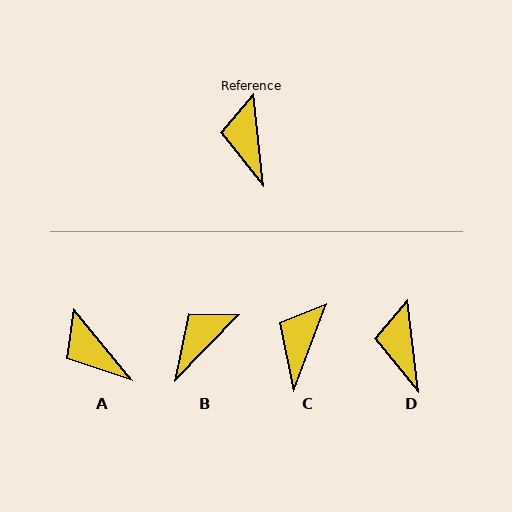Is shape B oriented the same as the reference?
No, it is off by about 51 degrees.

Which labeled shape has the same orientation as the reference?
D.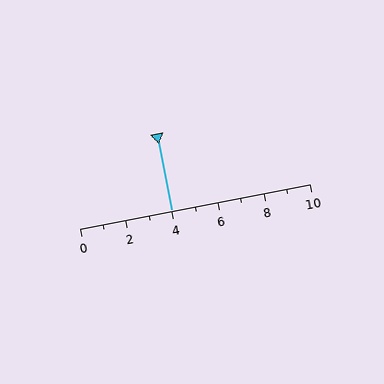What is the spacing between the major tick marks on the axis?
The major ticks are spaced 2 apart.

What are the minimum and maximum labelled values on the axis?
The axis runs from 0 to 10.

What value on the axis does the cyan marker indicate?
The marker indicates approximately 4.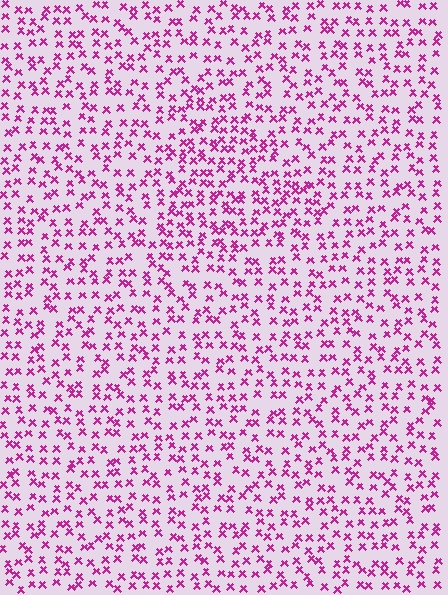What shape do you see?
I see a triangle.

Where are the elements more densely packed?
The elements are more densely packed inside the triangle boundary.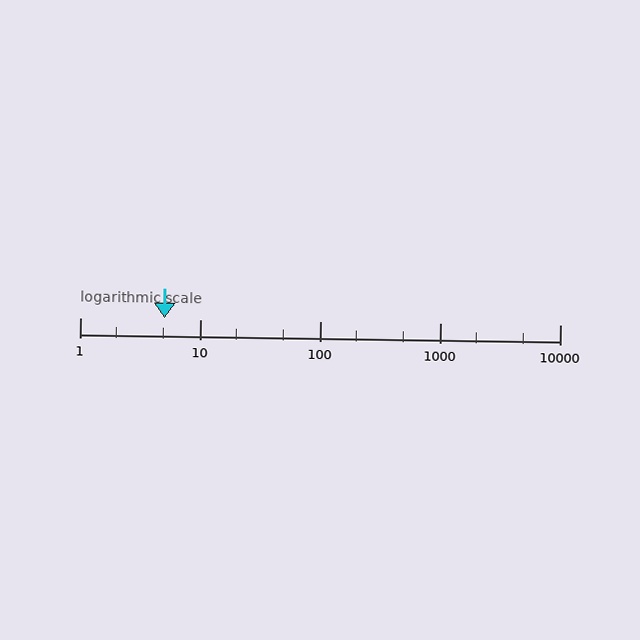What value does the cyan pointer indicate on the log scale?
The pointer indicates approximately 5.1.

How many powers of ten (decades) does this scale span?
The scale spans 4 decades, from 1 to 10000.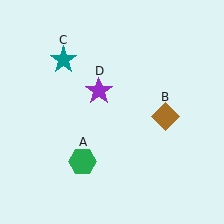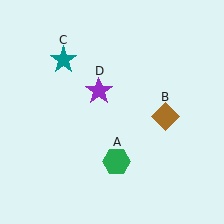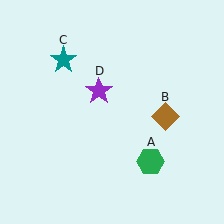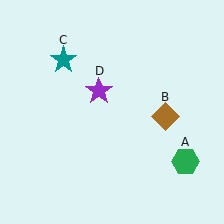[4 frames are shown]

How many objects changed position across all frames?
1 object changed position: green hexagon (object A).